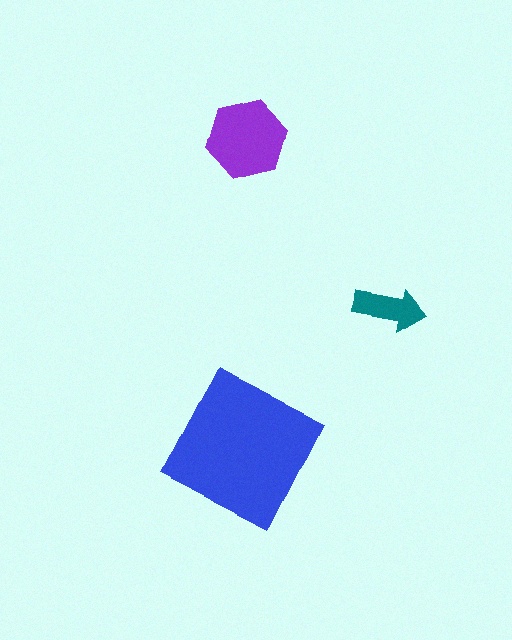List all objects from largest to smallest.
The blue square, the purple hexagon, the teal arrow.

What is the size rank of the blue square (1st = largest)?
1st.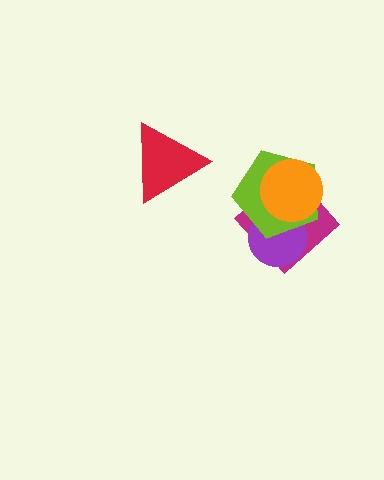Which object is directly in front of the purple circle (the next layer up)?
The lime pentagon is directly in front of the purple circle.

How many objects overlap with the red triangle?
0 objects overlap with the red triangle.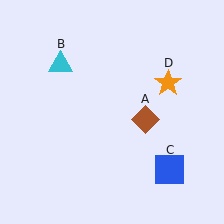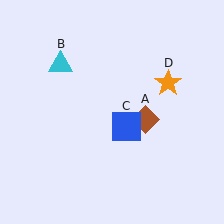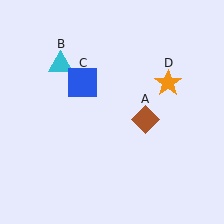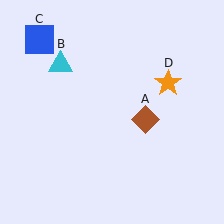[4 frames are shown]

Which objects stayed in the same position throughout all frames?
Brown diamond (object A) and cyan triangle (object B) and orange star (object D) remained stationary.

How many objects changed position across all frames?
1 object changed position: blue square (object C).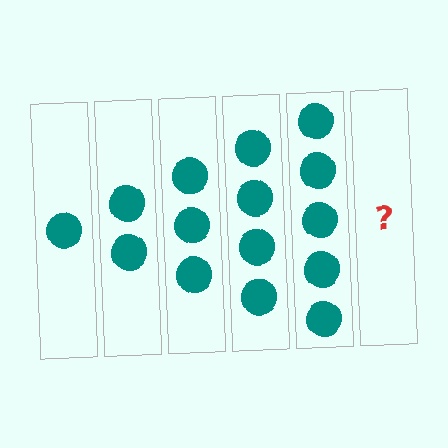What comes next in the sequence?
The next element should be 6 circles.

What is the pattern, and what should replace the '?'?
The pattern is that each step adds one more circle. The '?' should be 6 circles.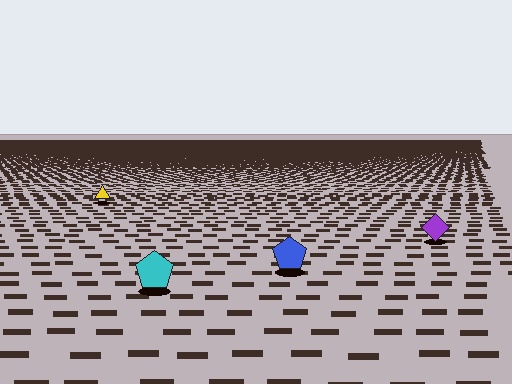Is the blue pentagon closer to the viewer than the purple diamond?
Yes. The blue pentagon is closer — you can tell from the texture gradient: the ground texture is coarser near it.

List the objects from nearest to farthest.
From nearest to farthest: the cyan pentagon, the blue pentagon, the purple diamond, the yellow triangle.